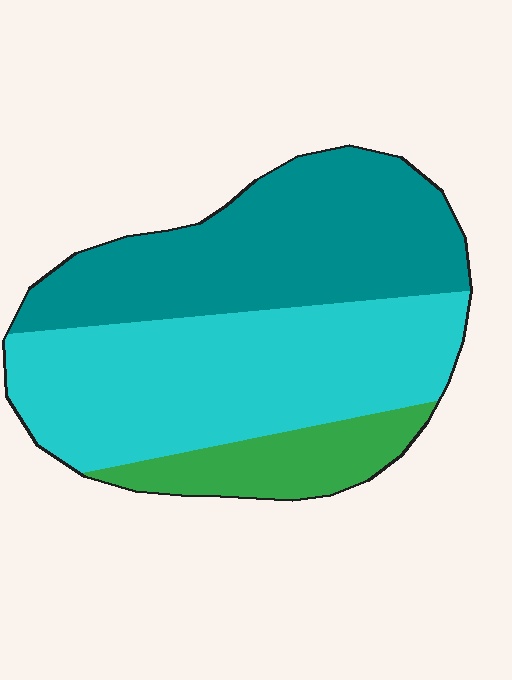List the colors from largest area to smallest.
From largest to smallest: cyan, teal, green.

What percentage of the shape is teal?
Teal takes up about two fifths (2/5) of the shape.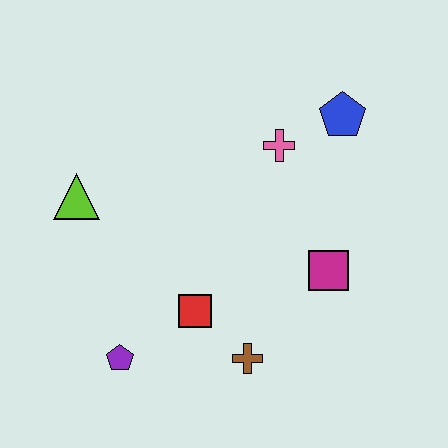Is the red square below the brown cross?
No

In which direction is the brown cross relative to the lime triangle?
The brown cross is to the right of the lime triangle.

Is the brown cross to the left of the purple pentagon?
No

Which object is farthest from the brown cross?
The blue pentagon is farthest from the brown cross.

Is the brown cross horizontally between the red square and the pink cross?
Yes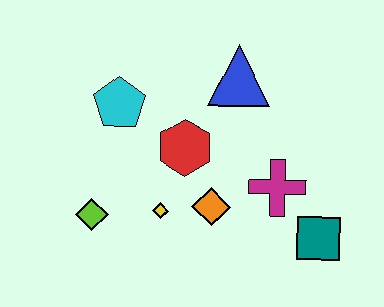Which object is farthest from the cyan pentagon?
The teal square is farthest from the cyan pentagon.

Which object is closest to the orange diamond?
The yellow diamond is closest to the orange diamond.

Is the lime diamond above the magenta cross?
No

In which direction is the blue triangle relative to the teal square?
The blue triangle is above the teal square.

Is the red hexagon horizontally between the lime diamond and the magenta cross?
Yes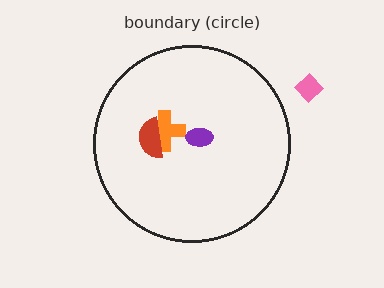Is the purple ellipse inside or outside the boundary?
Inside.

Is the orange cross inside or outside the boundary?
Inside.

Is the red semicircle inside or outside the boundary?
Inside.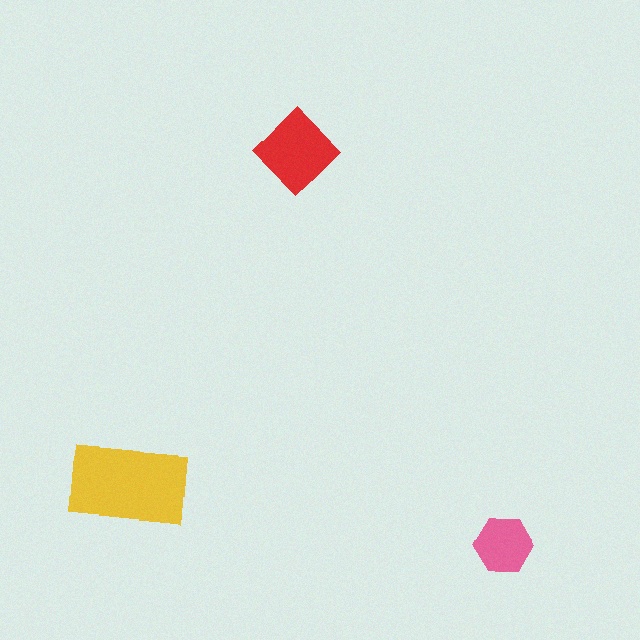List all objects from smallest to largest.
The pink hexagon, the red diamond, the yellow rectangle.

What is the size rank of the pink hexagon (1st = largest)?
3rd.